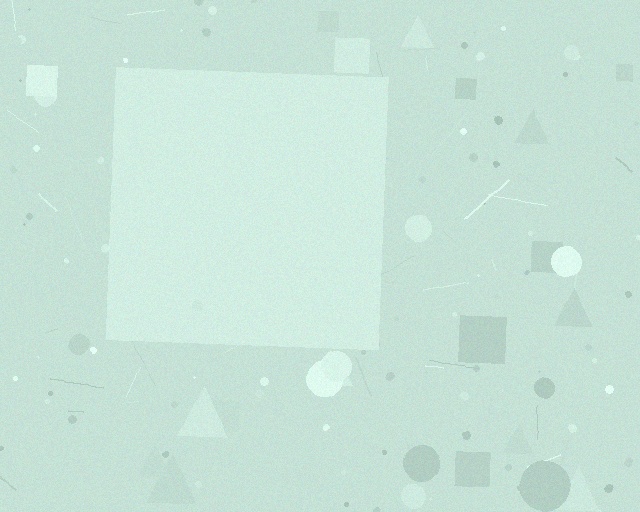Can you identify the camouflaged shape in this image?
The camouflaged shape is a square.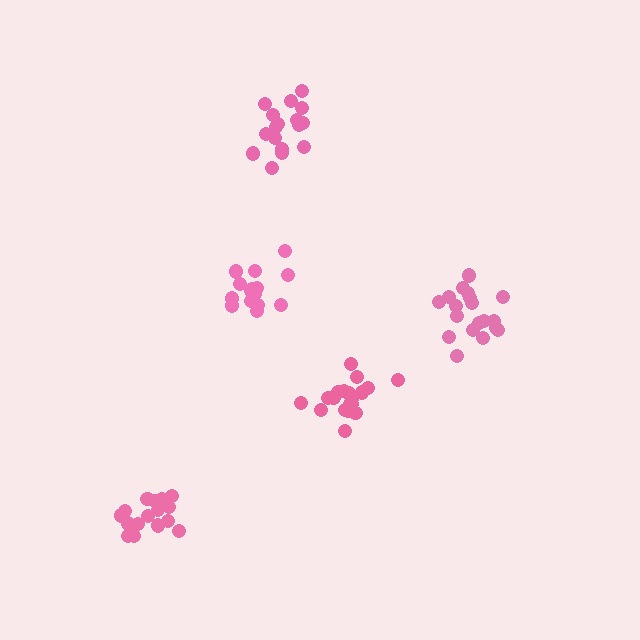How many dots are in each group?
Group 1: 17 dots, Group 2: 15 dots, Group 3: 19 dots, Group 4: 17 dots, Group 5: 19 dots (87 total).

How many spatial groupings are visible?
There are 5 spatial groupings.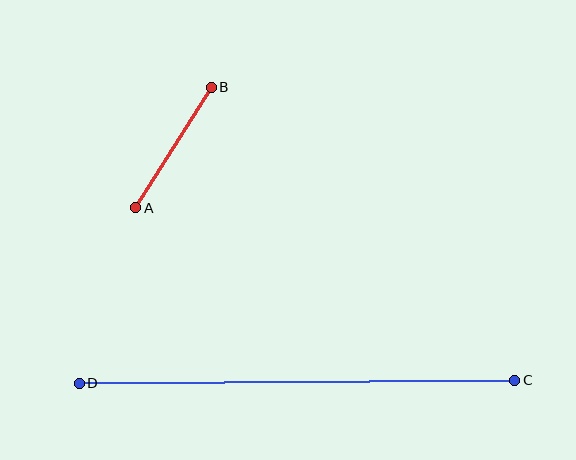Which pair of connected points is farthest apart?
Points C and D are farthest apart.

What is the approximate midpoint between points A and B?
The midpoint is at approximately (173, 148) pixels.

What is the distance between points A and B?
The distance is approximately 142 pixels.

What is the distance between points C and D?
The distance is approximately 436 pixels.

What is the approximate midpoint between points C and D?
The midpoint is at approximately (297, 382) pixels.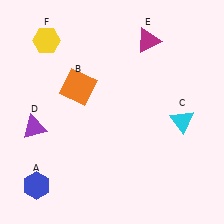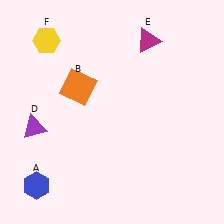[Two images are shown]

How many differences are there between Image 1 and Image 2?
There is 1 difference between the two images.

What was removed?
The cyan triangle (C) was removed in Image 2.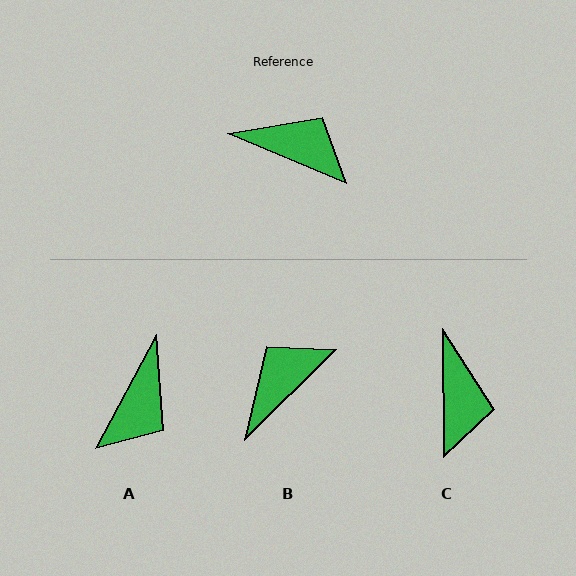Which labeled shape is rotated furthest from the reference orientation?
A, about 96 degrees away.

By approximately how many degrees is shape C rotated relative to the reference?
Approximately 67 degrees clockwise.